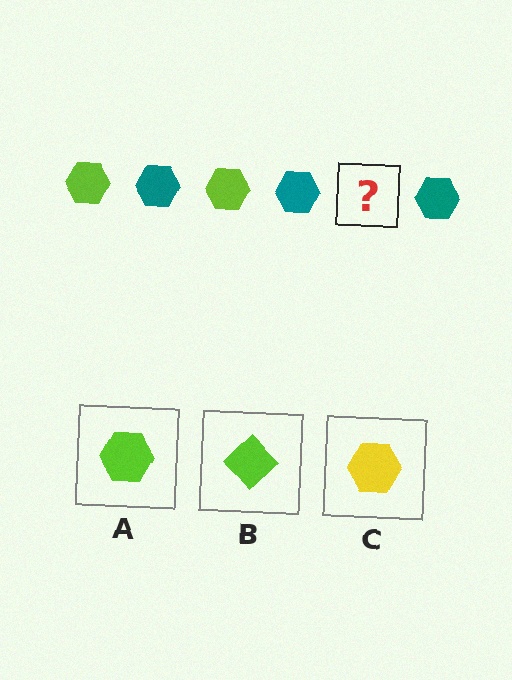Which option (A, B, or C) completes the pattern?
A.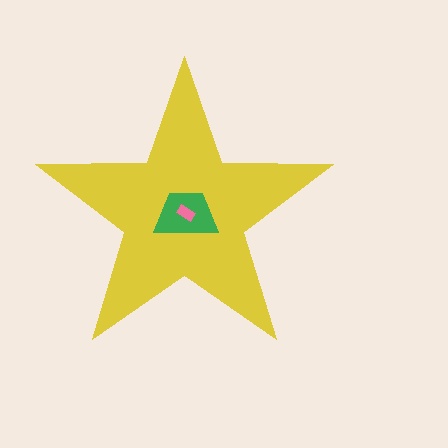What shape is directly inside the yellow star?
The green trapezoid.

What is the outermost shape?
The yellow star.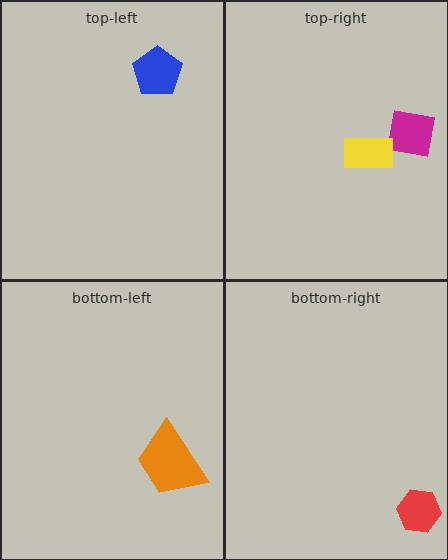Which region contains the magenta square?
The top-right region.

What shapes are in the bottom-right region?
The red hexagon.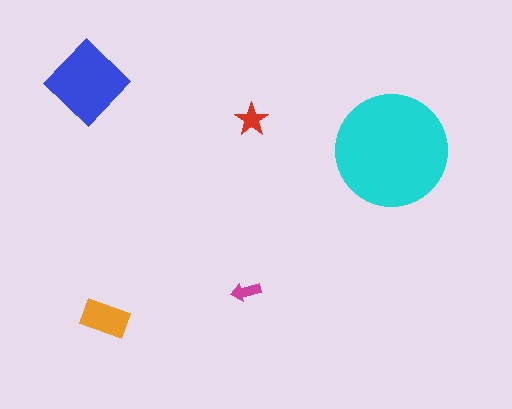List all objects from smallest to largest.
The magenta arrow, the red star, the orange rectangle, the blue diamond, the cyan circle.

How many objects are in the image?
There are 5 objects in the image.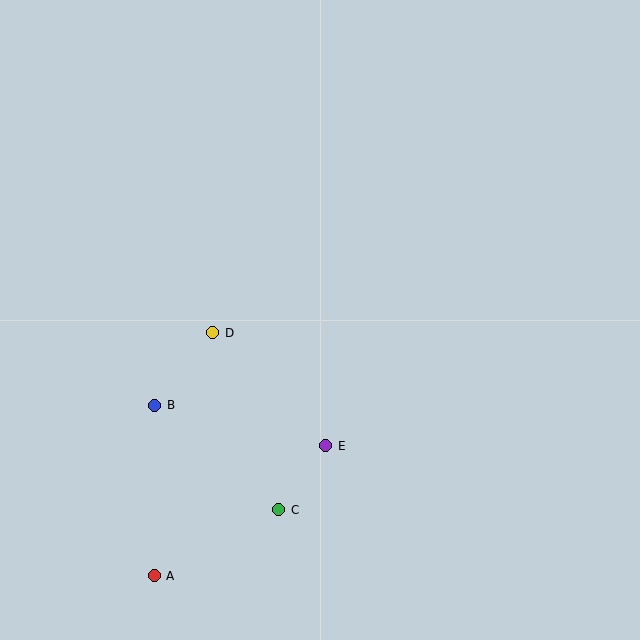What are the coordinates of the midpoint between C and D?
The midpoint between C and D is at (246, 421).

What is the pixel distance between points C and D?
The distance between C and D is 189 pixels.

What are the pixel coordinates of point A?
Point A is at (154, 576).